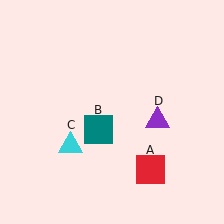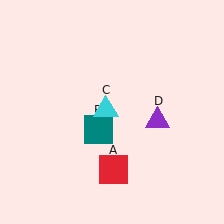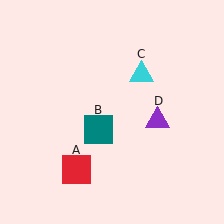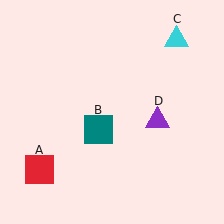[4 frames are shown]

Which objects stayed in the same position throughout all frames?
Teal square (object B) and purple triangle (object D) remained stationary.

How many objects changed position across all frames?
2 objects changed position: red square (object A), cyan triangle (object C).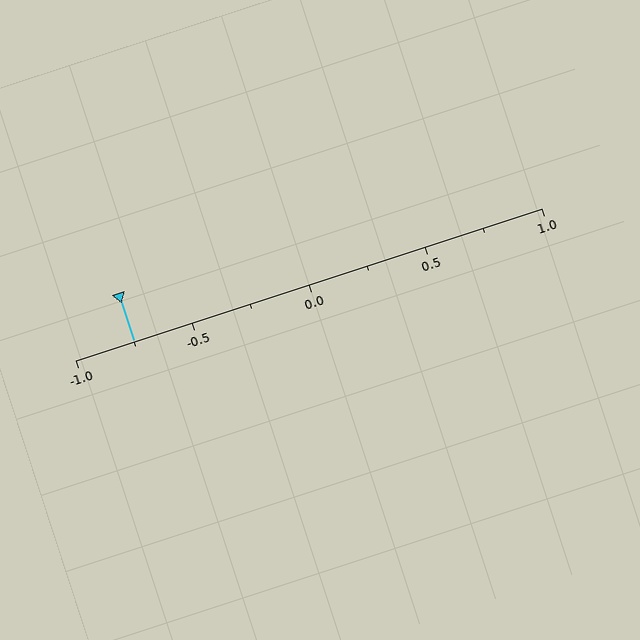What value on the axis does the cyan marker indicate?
The marker indicates approximately -0.75.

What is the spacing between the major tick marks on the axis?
The major ticks are spaced 0.5 apart.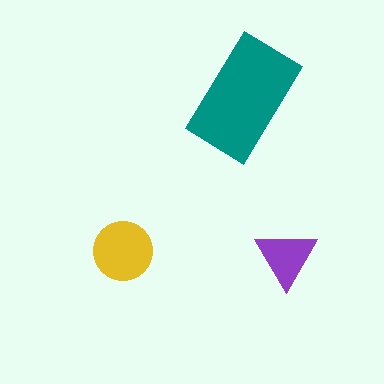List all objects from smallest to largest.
The purple triangle, the yellow circle, the teal rectangle.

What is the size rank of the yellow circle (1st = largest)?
2nd.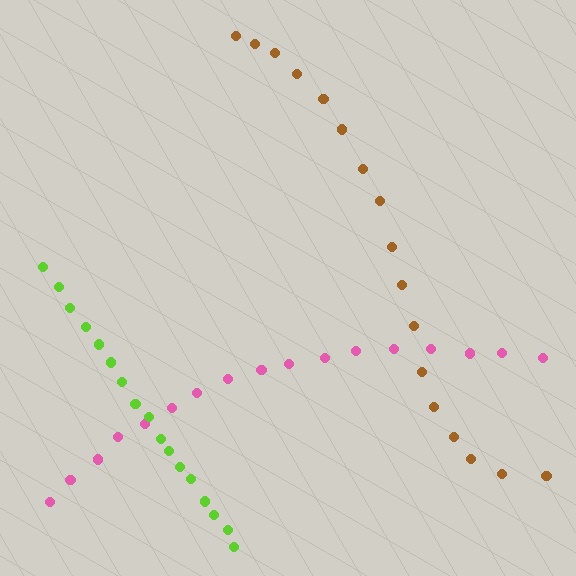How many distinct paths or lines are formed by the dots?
There are 3 distinct paths.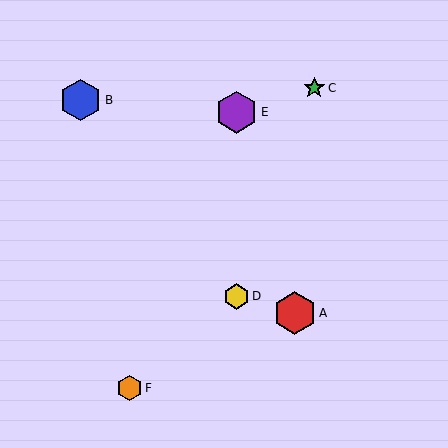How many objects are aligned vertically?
2 objects (D, E) are aligned vertically.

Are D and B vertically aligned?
No, D is at x≈237 and B is at x≈81.